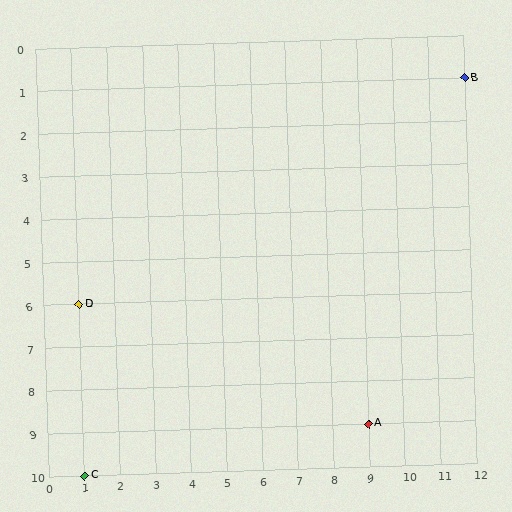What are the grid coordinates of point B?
Point B is at grid coordinates (12, 1).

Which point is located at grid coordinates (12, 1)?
Point B is at (12, 1).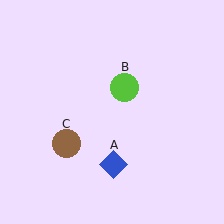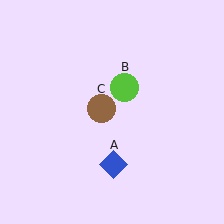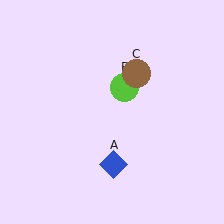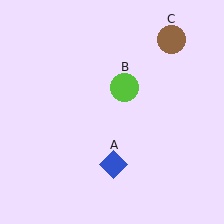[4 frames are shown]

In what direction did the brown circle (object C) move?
The brown circle (object C) moved up and to the right.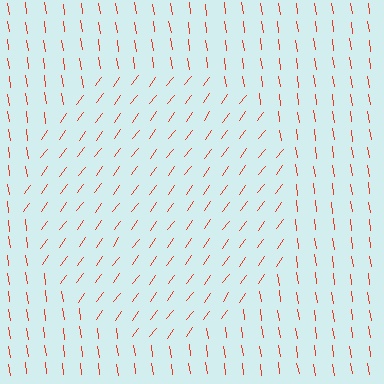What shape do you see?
I see a circle.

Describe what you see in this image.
The image is filled with small red line segments. A circle region in the image has lines oriented differently from the surrounding lines, creating a visible texture boundary.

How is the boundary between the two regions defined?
The boundary is defined purely by a change in line orientation (approximately 45 degrees difference). All lines are the same color and thickness.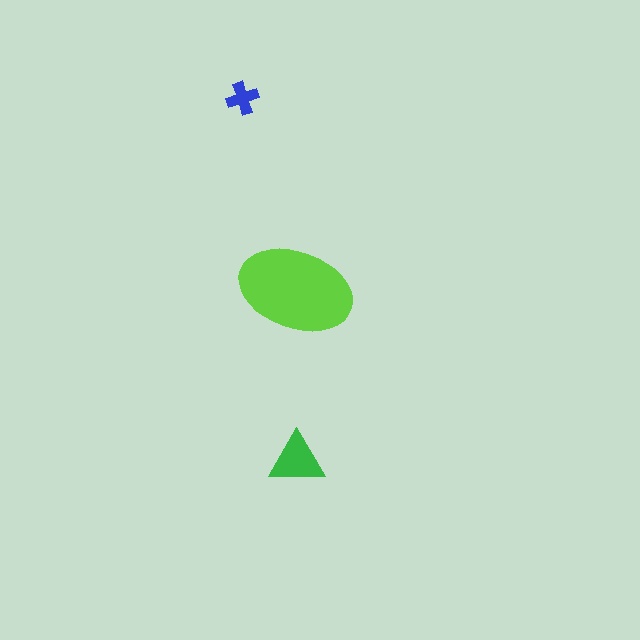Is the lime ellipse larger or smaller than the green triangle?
Larger.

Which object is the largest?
The lime ellipse.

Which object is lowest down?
The green triangle is bottommost.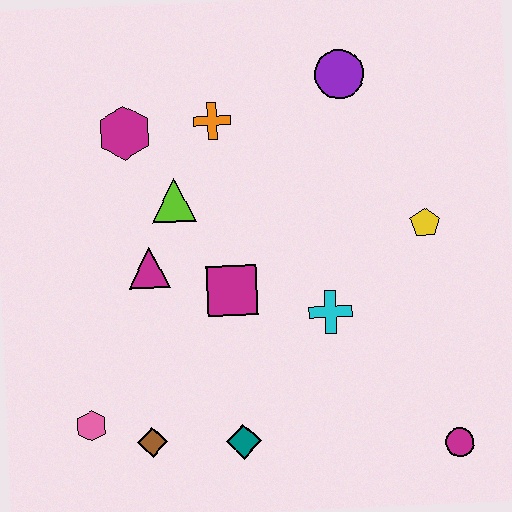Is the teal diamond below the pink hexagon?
Yes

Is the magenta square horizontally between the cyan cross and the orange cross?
Yes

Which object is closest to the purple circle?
The orange cross is closest to the purple circle.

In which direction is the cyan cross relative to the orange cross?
The cyan cross is below the orange cross.